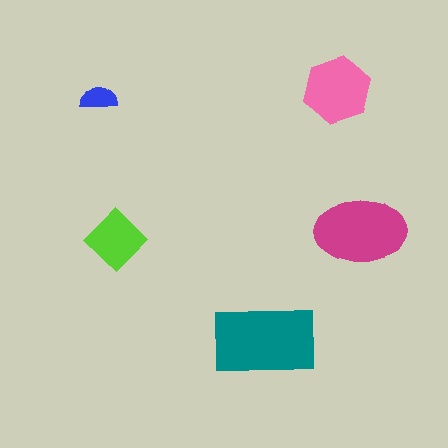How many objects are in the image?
There are 5 objects in the image.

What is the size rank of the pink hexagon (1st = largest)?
3rd.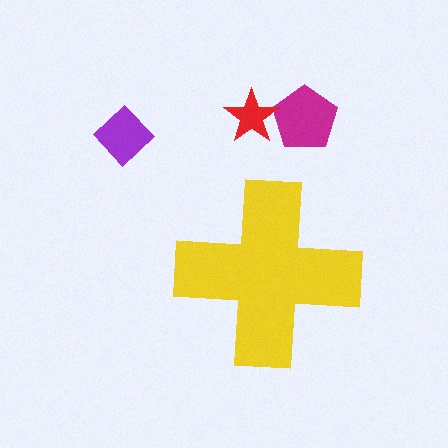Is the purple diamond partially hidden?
No, the purple diamond is fully visible.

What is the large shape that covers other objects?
A yellow cross.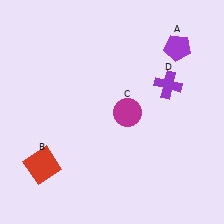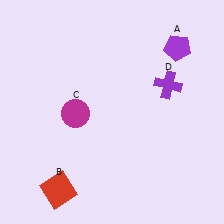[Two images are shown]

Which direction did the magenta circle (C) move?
The magenta circle (C) moved left.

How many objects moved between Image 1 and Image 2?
2 objects moved between the two images.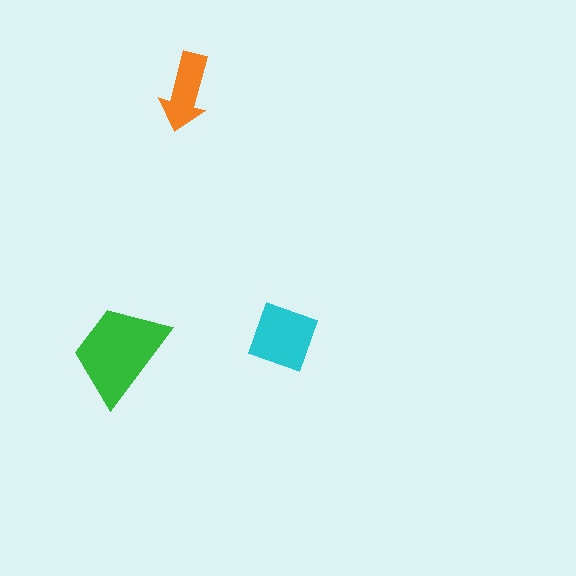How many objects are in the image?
There are 3 objects in the image.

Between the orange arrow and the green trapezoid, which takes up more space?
The green trapezoid.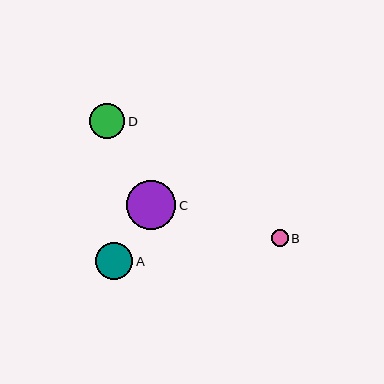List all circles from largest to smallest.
From largest to smallest: C, A, D, B.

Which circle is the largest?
Circle C is the largest with a size of approximately 49 pixels.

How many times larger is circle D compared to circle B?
Circle D is approximately 2.1 times the size of circle B.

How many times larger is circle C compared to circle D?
Circle C is approximately 1.4 times the size of circle D.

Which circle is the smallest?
Circle B is the smallest with a size of approximately 17 pixels.